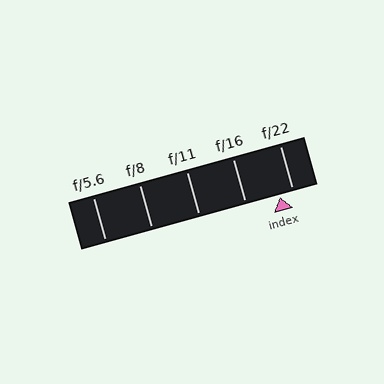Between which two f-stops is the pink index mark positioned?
The index mark is between f/16 and f/22.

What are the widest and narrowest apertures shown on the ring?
The widest aperture shown is f/5.6 and the narrowest is f/22.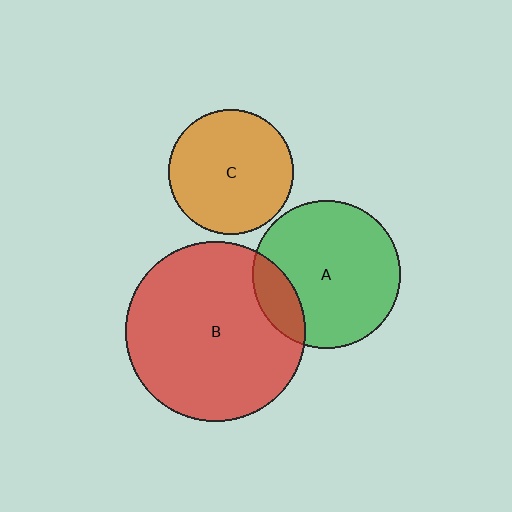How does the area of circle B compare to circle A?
Approximately 1.5 times.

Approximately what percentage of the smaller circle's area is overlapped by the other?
Approximately 15%.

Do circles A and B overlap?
Yes.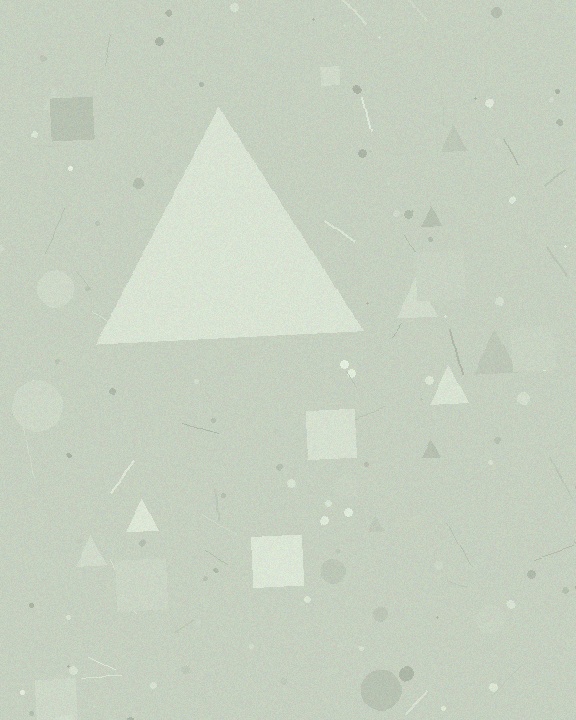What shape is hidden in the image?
A triangle is hidden in the image.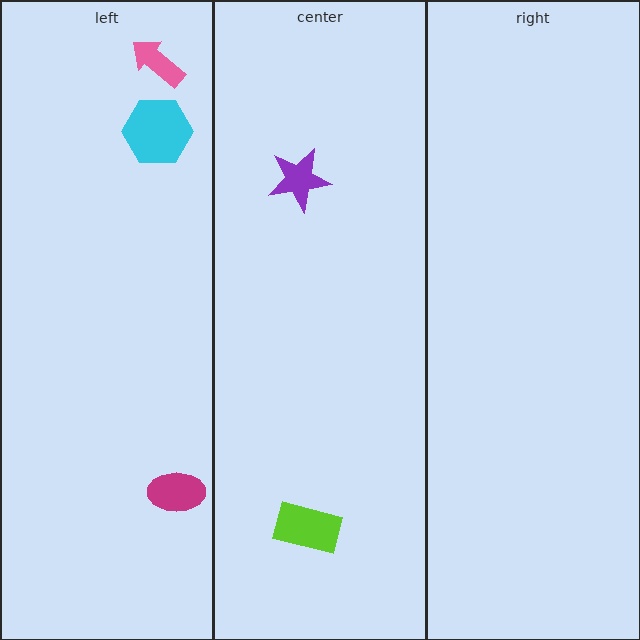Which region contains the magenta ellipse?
The left region.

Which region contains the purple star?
The center region.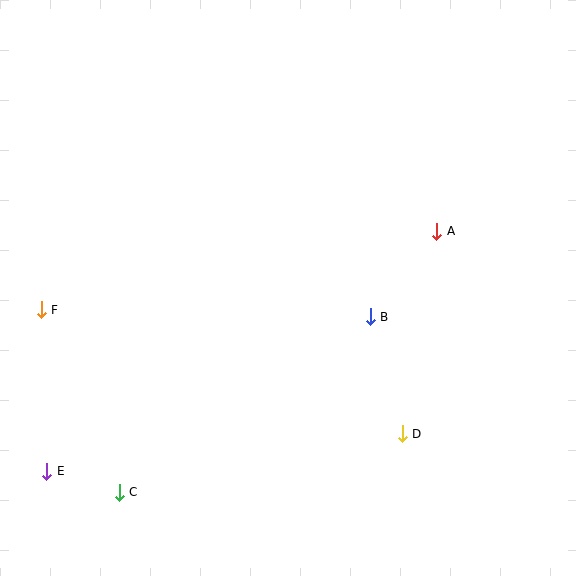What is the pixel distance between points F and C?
The distance between F and C is 198 pixels.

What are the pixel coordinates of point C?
Point C is at (119, 492).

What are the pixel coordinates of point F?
Point F is at (41, 310).